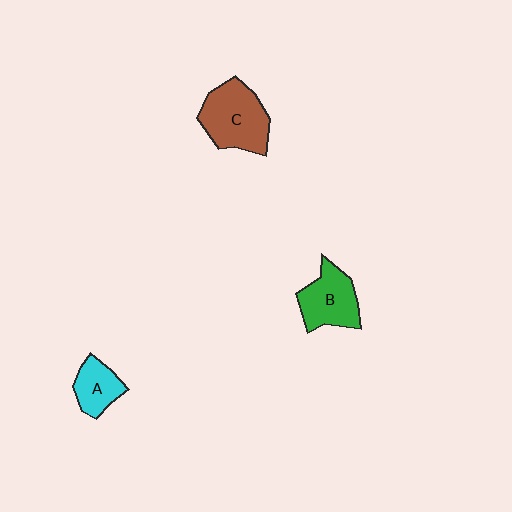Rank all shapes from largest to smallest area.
From largest to smallest: C (brown), B (green), A (cyan).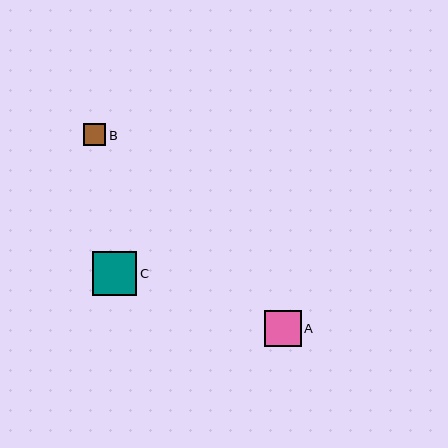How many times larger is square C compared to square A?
Square C is approximately 1.2 times the size of square A.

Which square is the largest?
Square C is the largest with a size of approximately 44 pixels.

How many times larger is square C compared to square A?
Square C is approximately 1.2 times the size of square A.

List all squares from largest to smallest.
From largest to smallest: C, A, B.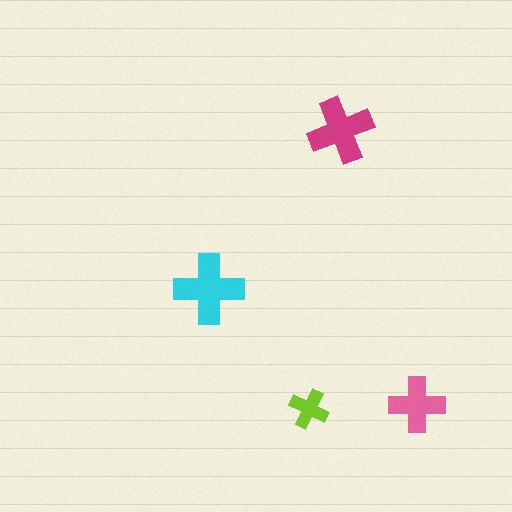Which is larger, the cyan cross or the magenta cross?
The cyan one.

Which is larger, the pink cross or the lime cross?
The pink one.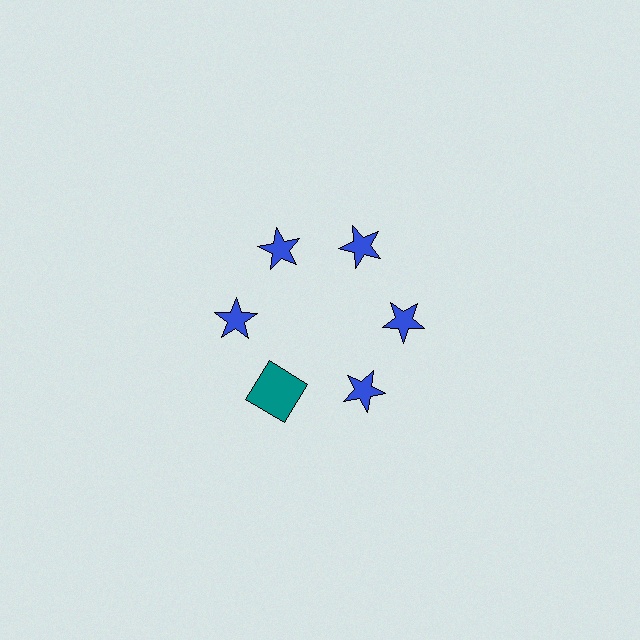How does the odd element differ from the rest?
It differs in both color (teal instead of blue) and shape (square instead of star).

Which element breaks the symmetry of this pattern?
The teal square at roughly the 7 o'clock position breaks the symmetry. All other shapes are blue stars.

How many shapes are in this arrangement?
There are 6 shapes arranged in a ring pattern.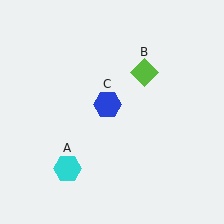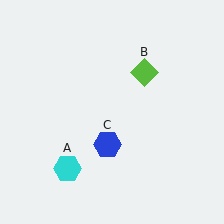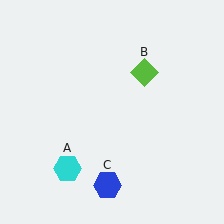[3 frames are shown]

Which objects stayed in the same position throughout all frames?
Cyan hexagon (object A) and lime diamond (object B) remained stationary.